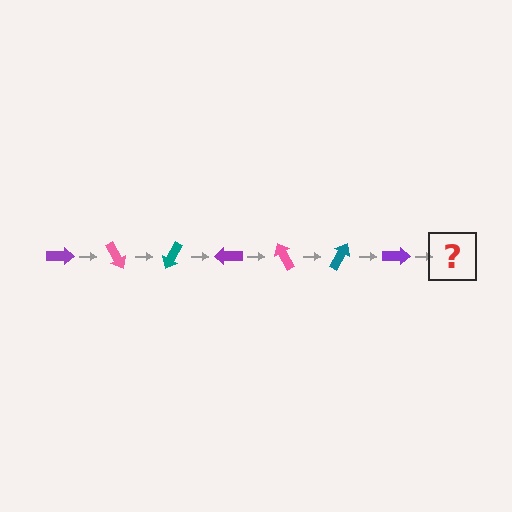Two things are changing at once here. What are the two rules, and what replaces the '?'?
The two rules are that it rotates 60 degrees each step and the color cycles through purple, pink, and teal. The '?' should be a pink arrow, rotated 420 degrees from the start.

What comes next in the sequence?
The next element should be a pink arrow, rotated 420 degrees from the start.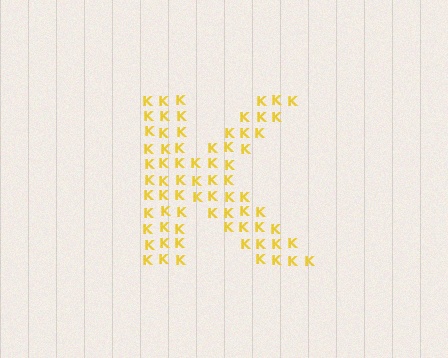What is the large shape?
The large shape is the letter K.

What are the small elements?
The small elements are letter K's.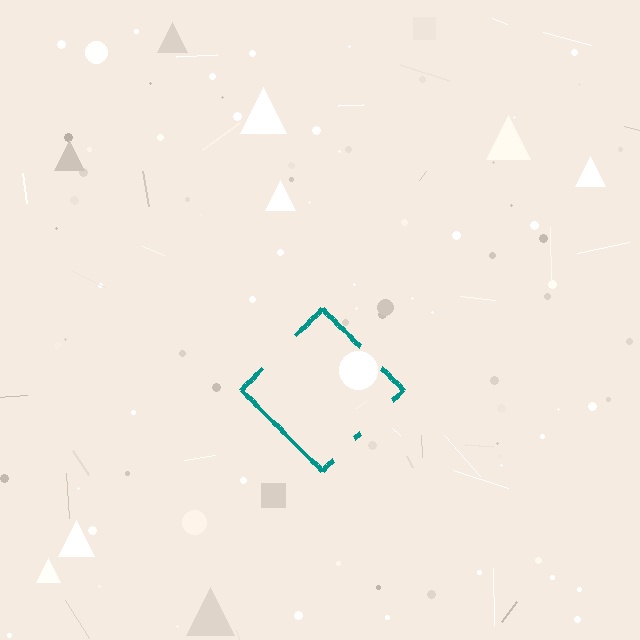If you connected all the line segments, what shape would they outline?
They would outline a diamond.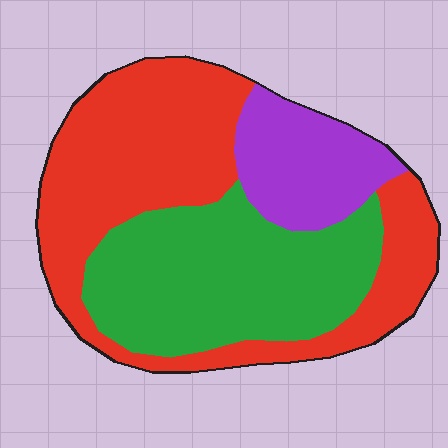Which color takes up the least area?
Purple, at roughly 15%.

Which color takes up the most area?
Red, at roughly 45%.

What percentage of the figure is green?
Green takes up between a quarter and a half of the figure.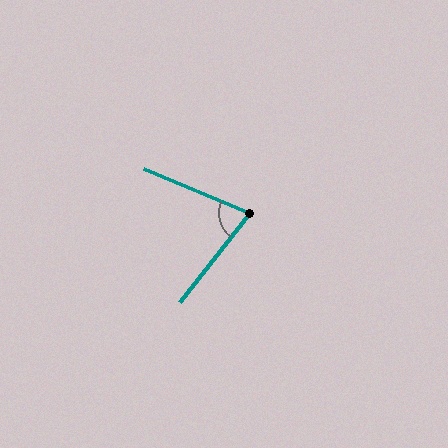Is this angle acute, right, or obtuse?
It is acute.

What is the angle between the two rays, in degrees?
Approximately 74 degrees.